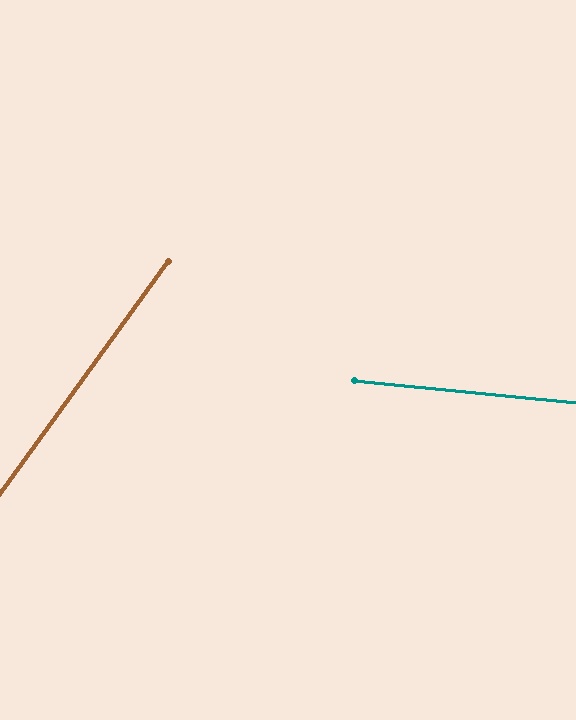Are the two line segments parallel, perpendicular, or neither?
Neither parallel nor perpendicular — they differ by about 60°.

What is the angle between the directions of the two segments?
Approximately 60 degrees.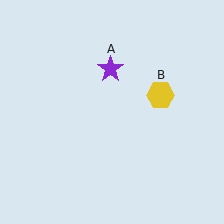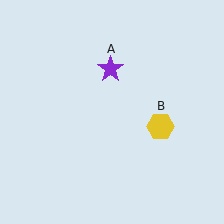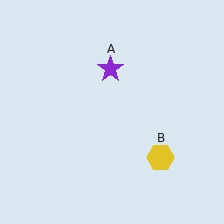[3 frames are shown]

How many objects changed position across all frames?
1 object changed position: yellow hexagon (object B).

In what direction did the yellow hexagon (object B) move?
The yellow hexagon (object B) moved down.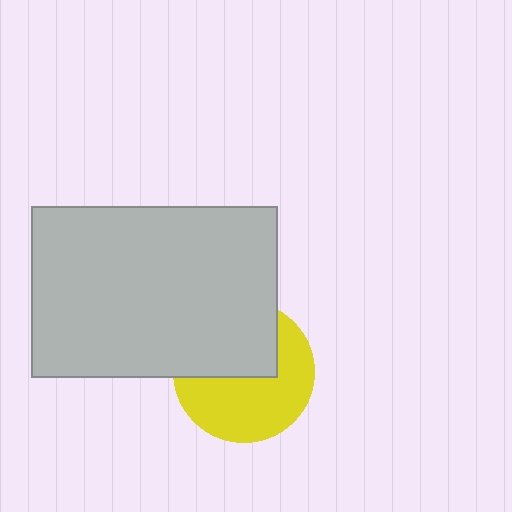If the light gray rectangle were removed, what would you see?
You would see the complete yellow circle.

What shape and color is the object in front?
The object in front is a light gray rectangle.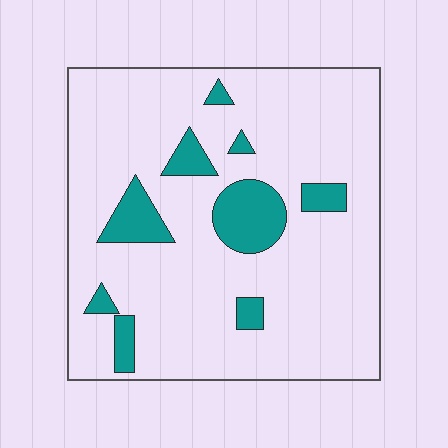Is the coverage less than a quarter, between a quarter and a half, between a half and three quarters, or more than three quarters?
Less than a quarter.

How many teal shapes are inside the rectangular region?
9.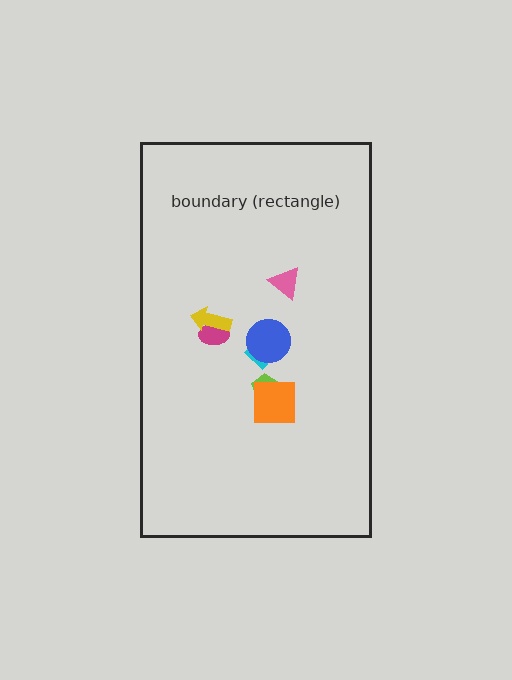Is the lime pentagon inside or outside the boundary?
Inside.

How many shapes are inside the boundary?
7 inside, 0 outside.